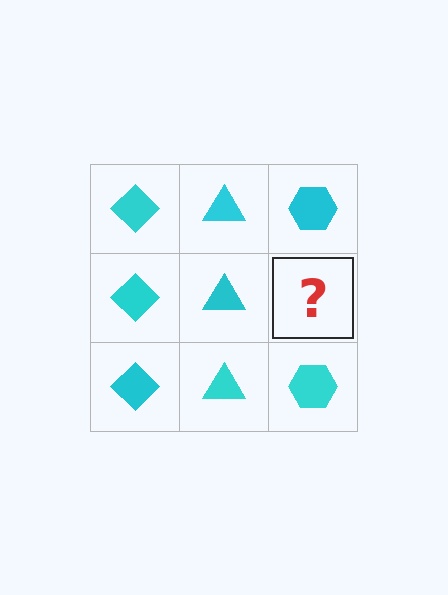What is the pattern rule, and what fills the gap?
The rule is that each column has a consistent shape. The gap should be filled with a cyan hexagon.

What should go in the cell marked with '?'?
The missing cell should contain a cyan hexagon.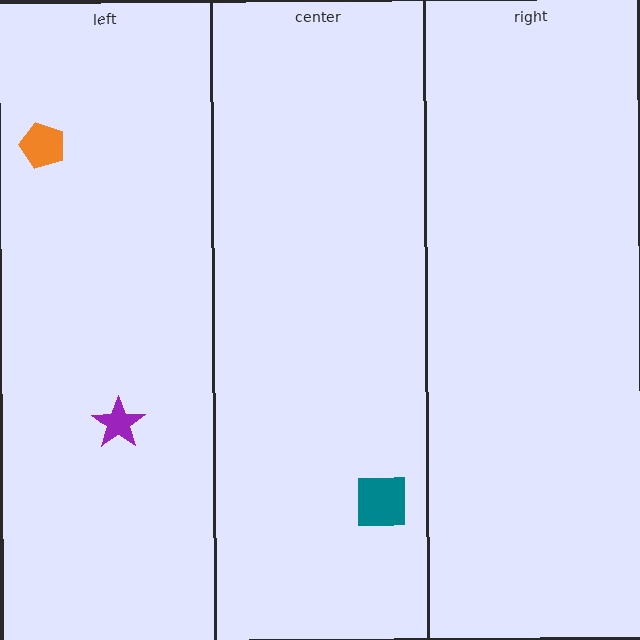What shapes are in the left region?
The orange pentagon, the purple star.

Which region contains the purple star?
The left region.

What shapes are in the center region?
The teal square.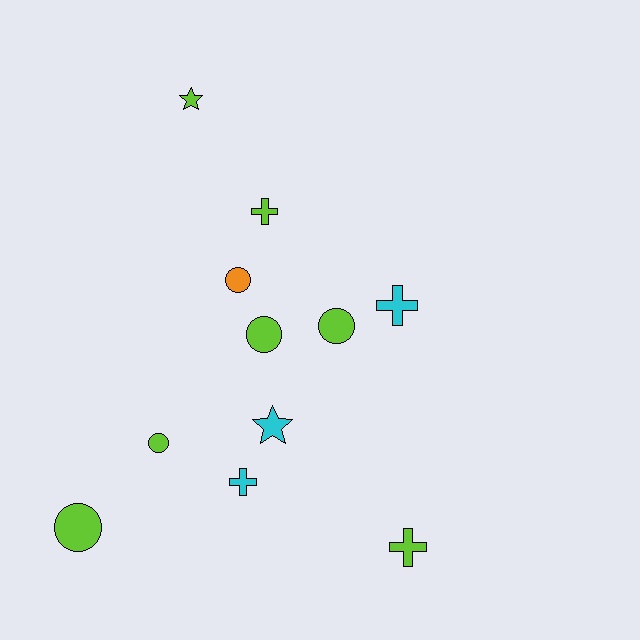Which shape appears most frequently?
Circle, with 5 objects.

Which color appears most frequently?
Lime, with 7 objects.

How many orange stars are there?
There are no orange stars.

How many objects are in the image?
There are 11 objects.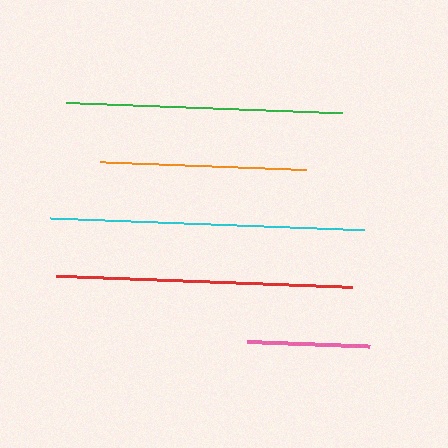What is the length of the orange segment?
The orange segment is approximately 207 pixels long.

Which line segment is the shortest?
The pink line is the shortest at approximately 123 pixels.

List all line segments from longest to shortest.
From longest to shortest: cyan, red, green, orange, pink.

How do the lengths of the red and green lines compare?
The red and green lines are approximately the same length.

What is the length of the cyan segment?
The cyan segment is approximately 314 pixels long.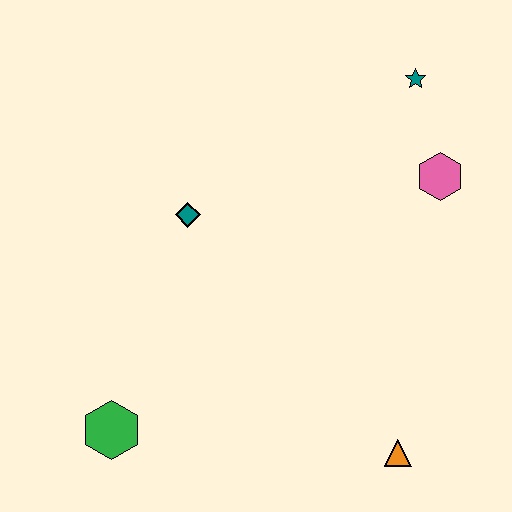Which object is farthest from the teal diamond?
The orange triangle is farthest from the teal diamond.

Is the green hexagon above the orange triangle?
Yes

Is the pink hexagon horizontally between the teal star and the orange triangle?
No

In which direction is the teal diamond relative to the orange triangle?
The teal diamond is above the orange triangle.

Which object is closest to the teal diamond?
The green hexagon is closest to the teal diamond.